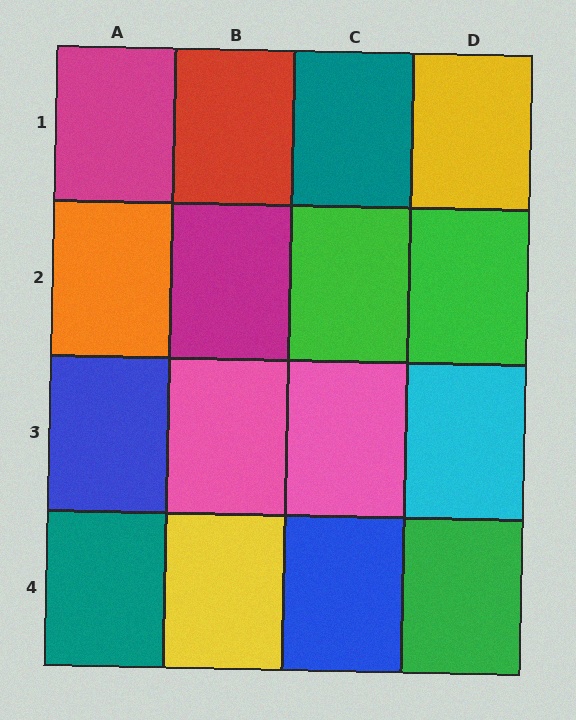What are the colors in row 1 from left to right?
Magenta, red, teal, yellow.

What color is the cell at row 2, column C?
Green.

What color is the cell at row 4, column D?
Green.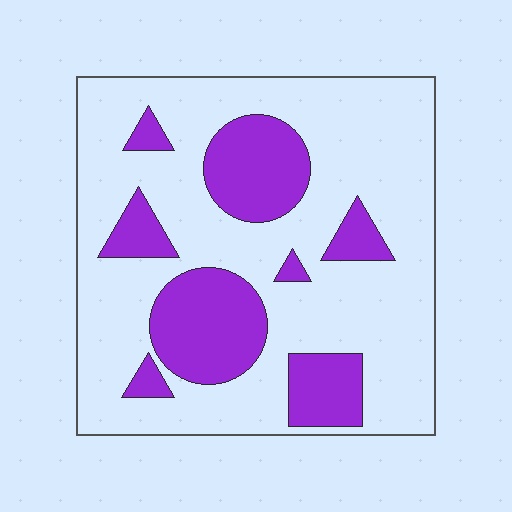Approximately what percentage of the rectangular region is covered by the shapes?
Approximately 25%.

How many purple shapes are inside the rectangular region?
8.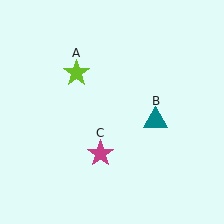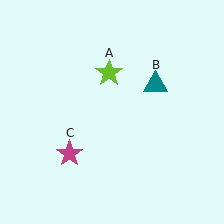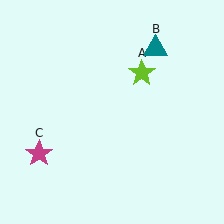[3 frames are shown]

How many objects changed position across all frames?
3 objects changed position: lime star (object A), teal triangle (object B), magenta star (object C).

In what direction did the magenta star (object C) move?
The magenta star (object C) moved left.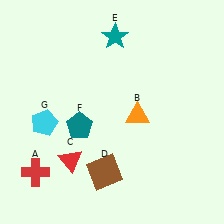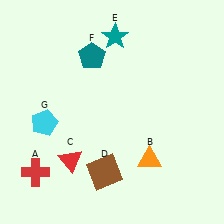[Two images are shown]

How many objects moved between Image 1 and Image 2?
2 objects moved between the two images.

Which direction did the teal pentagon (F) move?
The teal pentagon (F) moved up.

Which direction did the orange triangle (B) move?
The orange triangle (B) moved down.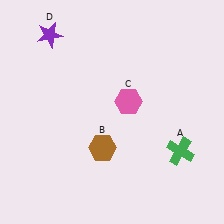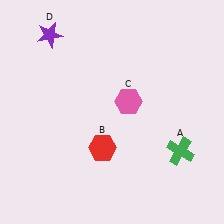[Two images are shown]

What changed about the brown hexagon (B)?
In Image 1, B is brown. In Image 2, it changed to red.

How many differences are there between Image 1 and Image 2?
There is 1 difference between the two images.